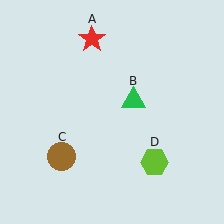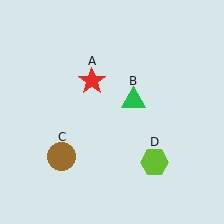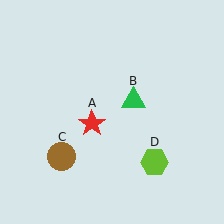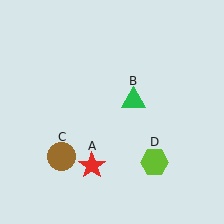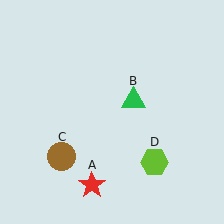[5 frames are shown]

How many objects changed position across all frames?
1 object changed position: red star (object A).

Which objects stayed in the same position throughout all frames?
Green triangle (object B) and brown circle (object C) and lime hexagon (object D) remained stationary.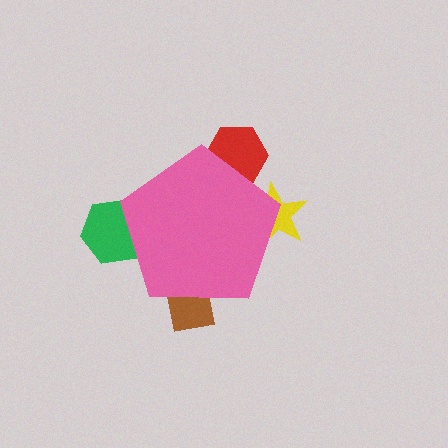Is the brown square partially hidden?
Yes, the brown square is partially hidden behind the pink pentagon.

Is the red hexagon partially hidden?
Yes, the red hexagon is partially hidden behind the pink pentagon.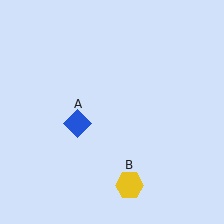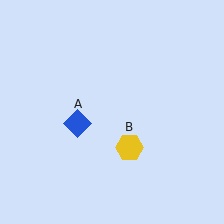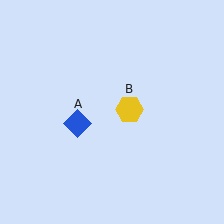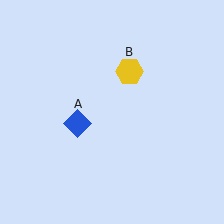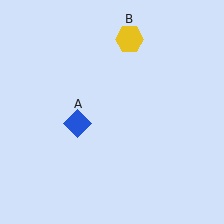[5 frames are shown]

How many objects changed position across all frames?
1 object changed position: yellow hexagon (object B).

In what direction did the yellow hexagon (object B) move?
The yellow hexagon (object B) moved up.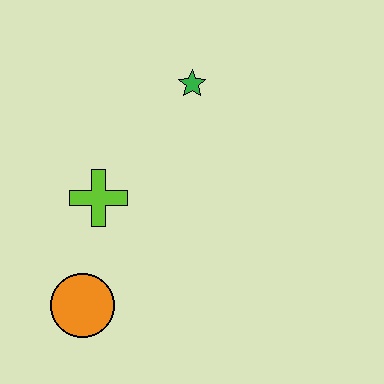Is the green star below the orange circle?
No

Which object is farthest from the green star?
The orange circle is farthest from the green star.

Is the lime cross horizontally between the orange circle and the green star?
Yes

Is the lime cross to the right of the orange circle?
Yes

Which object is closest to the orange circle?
The lime cross is closest to the orange circle.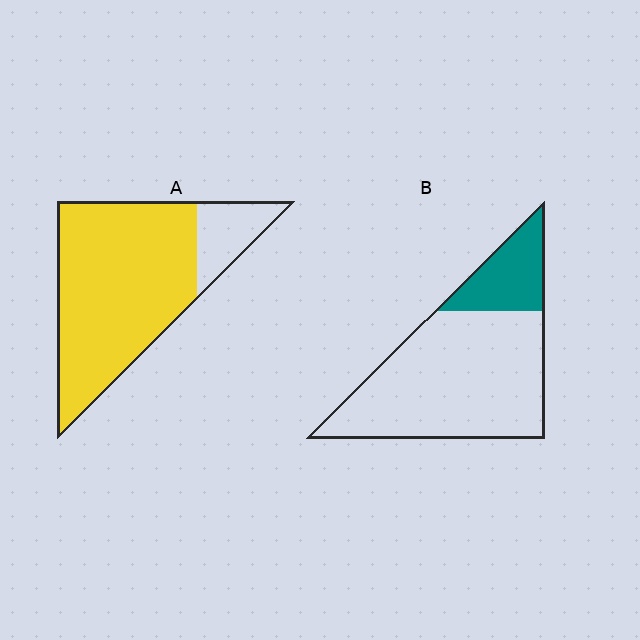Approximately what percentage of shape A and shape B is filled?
A is approximately 85% and B is approximately 20%.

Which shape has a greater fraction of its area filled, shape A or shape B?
Shape A.